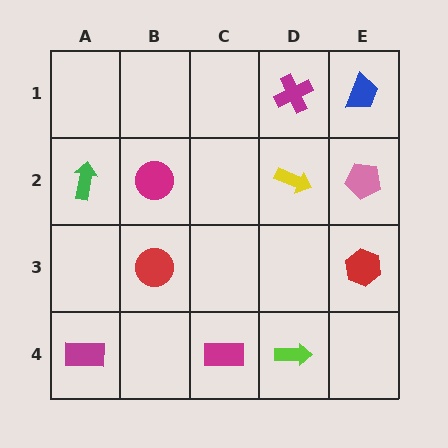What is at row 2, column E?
A pink pentagon.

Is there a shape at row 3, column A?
No, that cell is empty.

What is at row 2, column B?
A magenta circle.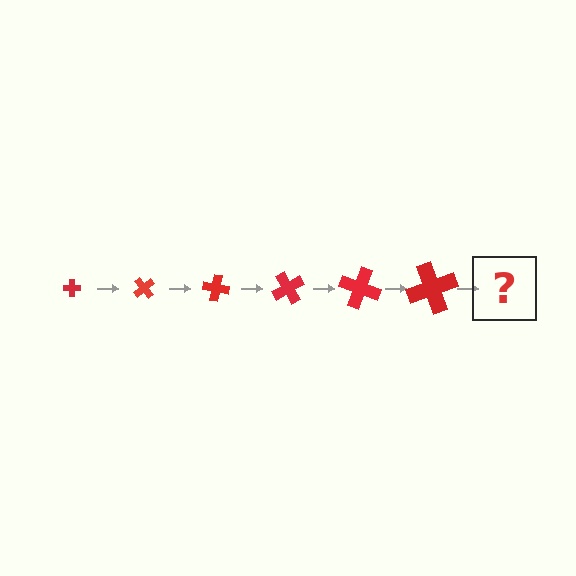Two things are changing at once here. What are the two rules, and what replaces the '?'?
The two rules are that the cross grows larger each step and it rotates 50 degrees each step. The '?' should be a cross, larger than the previous one and rotated 300 degrees from the start.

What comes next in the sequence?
The next element should be a cross, larger than the previous one and rotated 300 degrees from the start.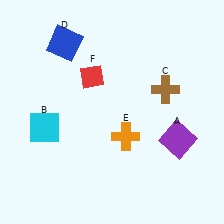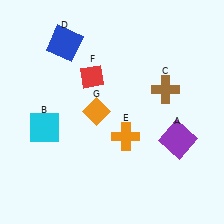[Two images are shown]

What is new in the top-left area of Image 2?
An orange diamond (G) was added in the top-left area of Image 2.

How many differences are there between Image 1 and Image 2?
There is 1 difference between the two images.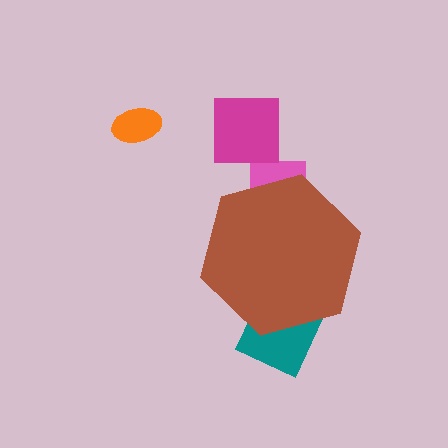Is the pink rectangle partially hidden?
Yes, the pink rectangle is partially hidden behind the brown hexagon.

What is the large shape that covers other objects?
A brown hexagon.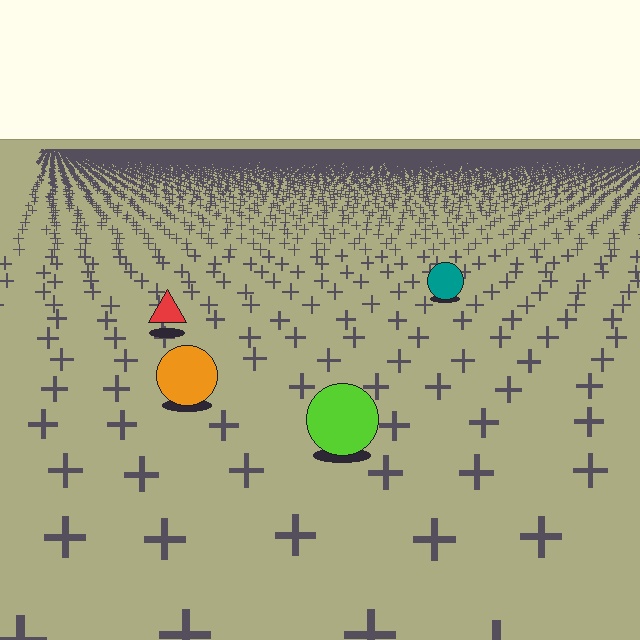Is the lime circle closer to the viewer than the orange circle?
Yes. The lime circle is closer — you can tell from the texture gradient: the ground texture is coarser near it.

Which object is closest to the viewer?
The lime circle is closest. The texture marks near it are larger and more spread out.